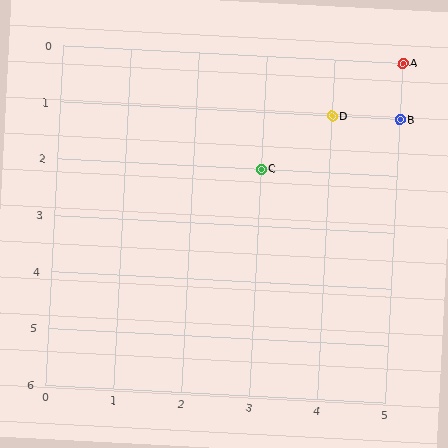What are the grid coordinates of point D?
Point D is at grid coordinates (4, 1).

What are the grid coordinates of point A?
Point A is at grid coordinates (5, 0).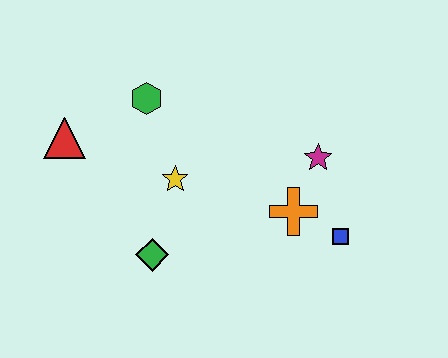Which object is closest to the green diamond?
The yellow star is closest to the green diamond.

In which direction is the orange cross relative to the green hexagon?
The orange cross is to the right of the green hexagon.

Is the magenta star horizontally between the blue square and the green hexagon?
Yes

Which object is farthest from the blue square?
The red triangle is farthest from the blue square.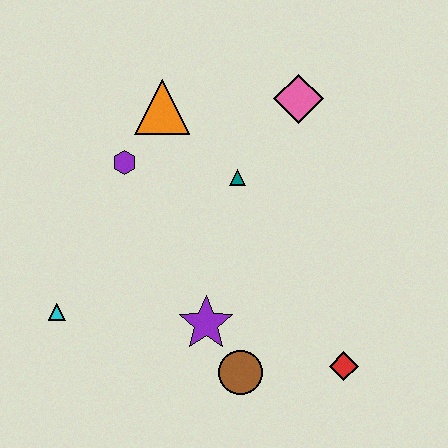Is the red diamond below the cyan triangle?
Yes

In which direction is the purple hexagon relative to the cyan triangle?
The purple hexagon is above the cyan triangle.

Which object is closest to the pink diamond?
The teal triangle is closest to the pink diamond.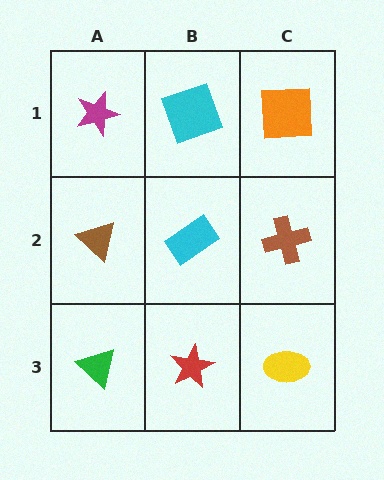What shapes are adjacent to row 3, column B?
A cyan rectangle (row 2, column B), a green triangle (row 3, column A), a yellow ellipse (row 3, column C).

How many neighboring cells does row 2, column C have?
3.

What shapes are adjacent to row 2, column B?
A cyan square (row 1, column B), a red star (row 3, column B), a brown triangle (row 2, column A), a brown cross (row 2, column C).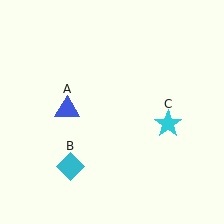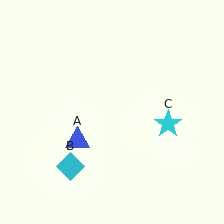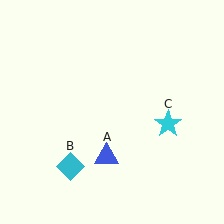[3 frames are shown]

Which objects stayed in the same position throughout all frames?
Cyan diamond (object B) and cyan star (object C) remained stationary.